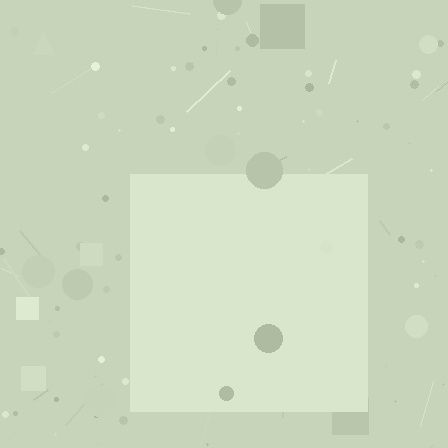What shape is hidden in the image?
A square is hidden in the image.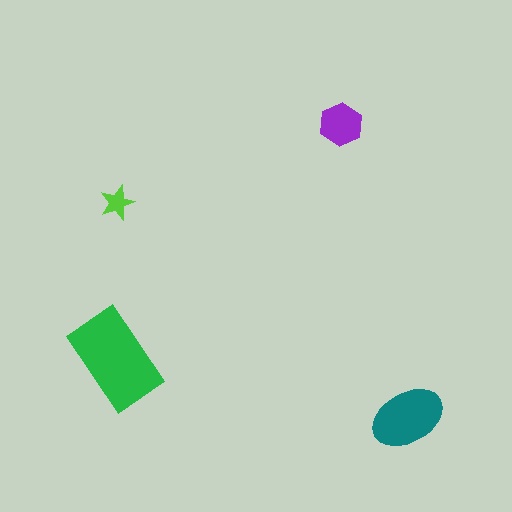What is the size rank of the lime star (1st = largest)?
4th.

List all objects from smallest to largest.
The lime star, the purple hexagon, the teal ellipse, the green rectangle.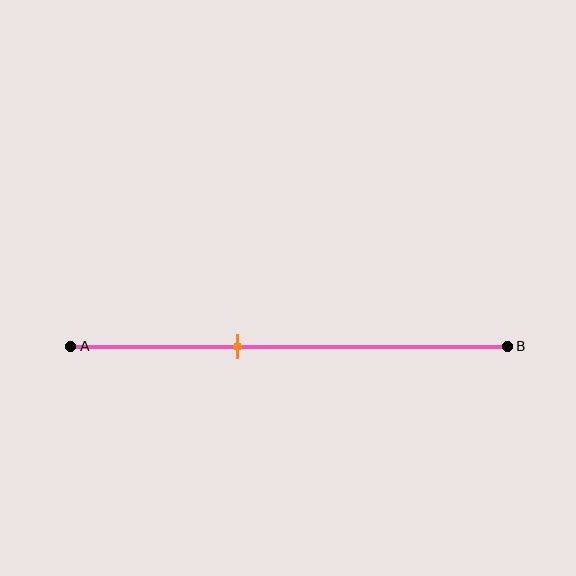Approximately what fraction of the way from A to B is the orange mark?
The orange mark is approximately 40% of the way from A to B.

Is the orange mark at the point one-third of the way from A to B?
No, the mark is at about 40% from A, not at the 33% one-third point.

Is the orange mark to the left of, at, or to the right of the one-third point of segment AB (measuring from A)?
The orange mark is to the right of the one-third point of segment AB.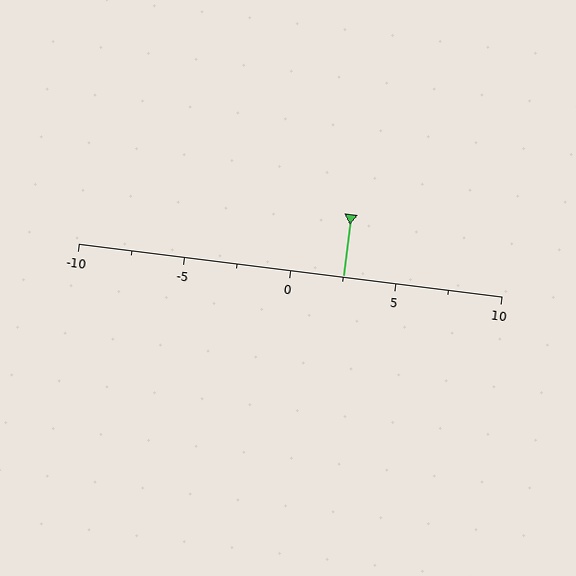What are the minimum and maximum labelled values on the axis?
The axis runs from -10 to 10.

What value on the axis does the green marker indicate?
The marker indicates approximately 2.5.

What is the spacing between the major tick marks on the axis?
The major ticks are spaced 5 apart.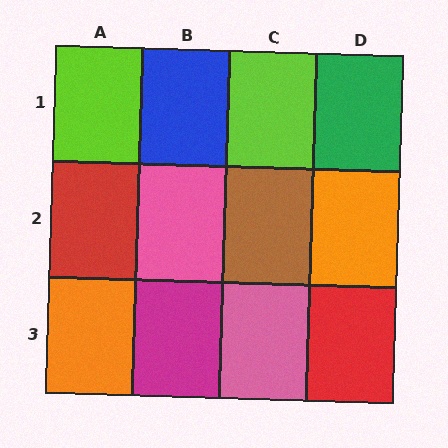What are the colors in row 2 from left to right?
Red, pink, brown, orange.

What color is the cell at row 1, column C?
Lime.